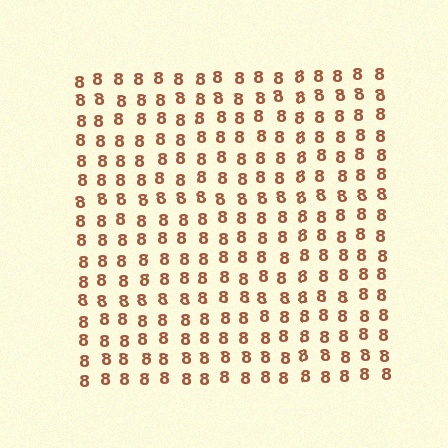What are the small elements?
The small elements are digit 8's.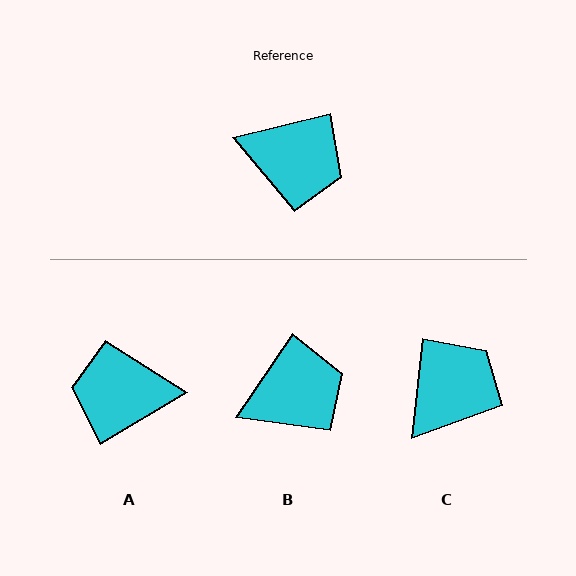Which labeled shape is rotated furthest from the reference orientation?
A, about 163 degrees away.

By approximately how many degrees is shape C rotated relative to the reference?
Approximately 70 degrees counter-clockwise.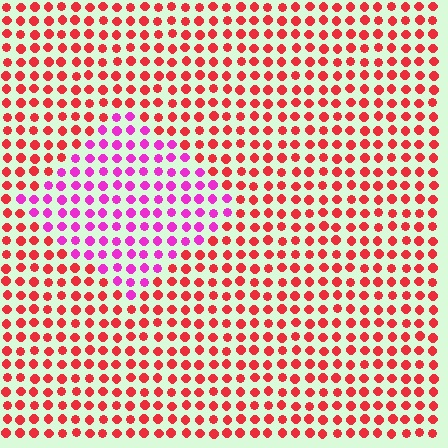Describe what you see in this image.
The image is filled with small red elements in a uniform arrangement. A diamond-shaped region is visible where the elements are tinted to a slightly different hue, forming a subtle color boundary.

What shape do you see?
I see a diamond.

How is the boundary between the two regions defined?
The boundary is defined purely by a slight shift in hue (about 47 degrees). Spacing, size, and orientation are identical on both sides.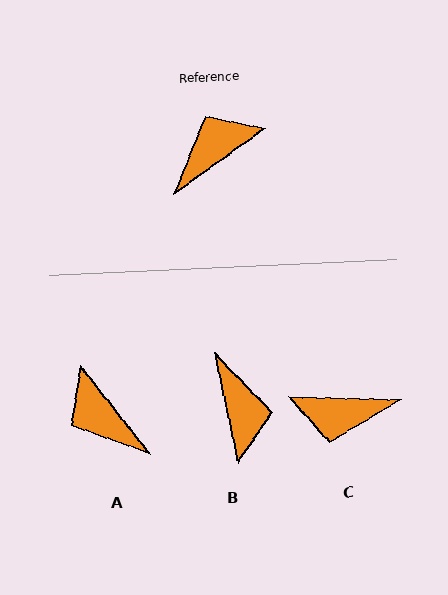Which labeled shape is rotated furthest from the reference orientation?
C, about 143 degrees away.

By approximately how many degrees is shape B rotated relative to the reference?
Approximately 114 degrees clockwise.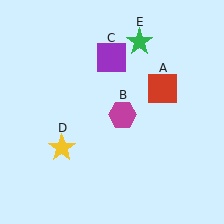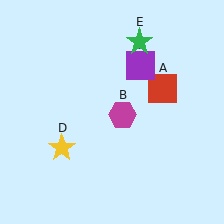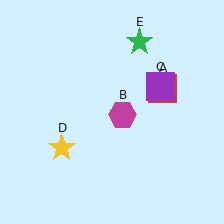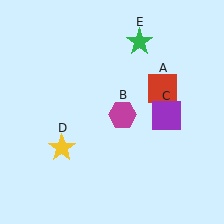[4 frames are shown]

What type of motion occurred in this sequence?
The purple square (object C) rotated clockwise around the center of the scene.